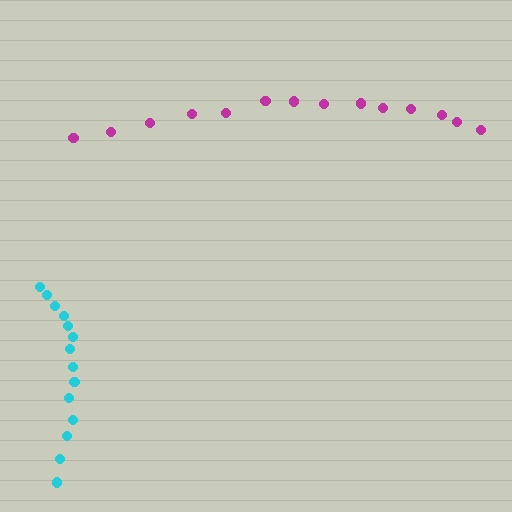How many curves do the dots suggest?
There are 2 distinct paths.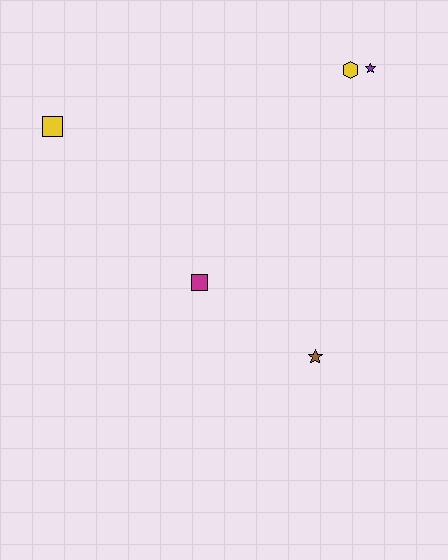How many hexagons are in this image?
There is 1 hexagon.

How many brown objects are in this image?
There is 1 brown object.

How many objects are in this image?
There are 5 objects.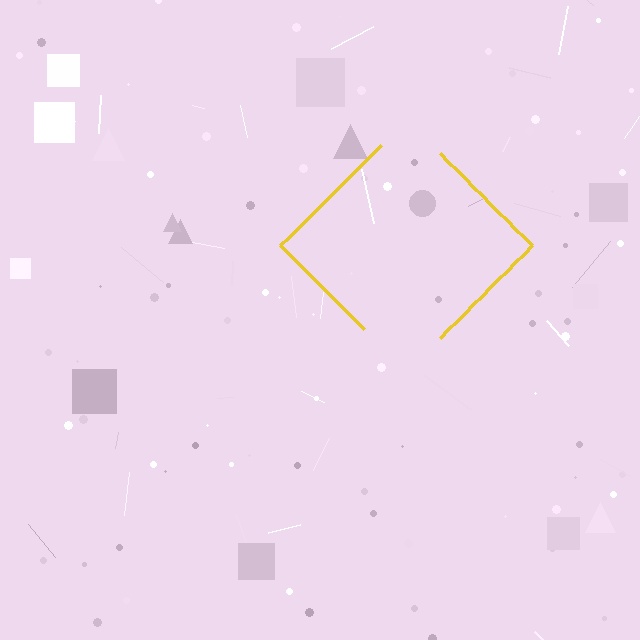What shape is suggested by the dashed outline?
The dashed outline suggests a diamond.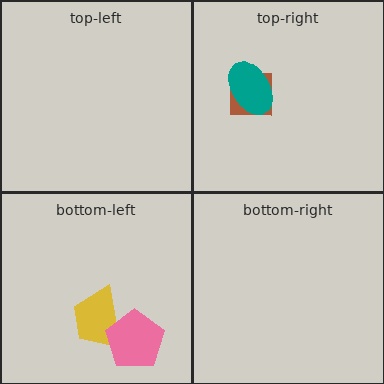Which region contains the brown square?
The top-right region.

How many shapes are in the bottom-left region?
2.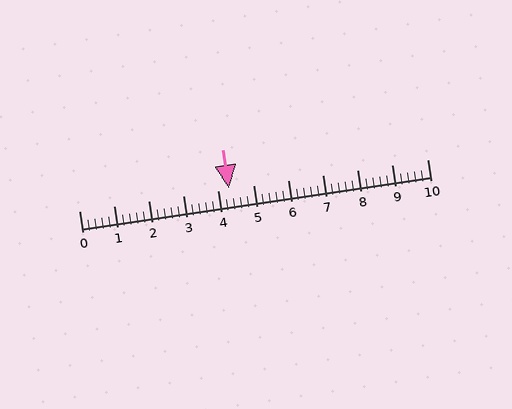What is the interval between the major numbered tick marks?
The major tick marks are spaced 1 units apart.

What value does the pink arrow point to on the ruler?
The pink arrow points to approximately 4.3.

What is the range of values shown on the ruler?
The ruler shows values from 0 to 10.